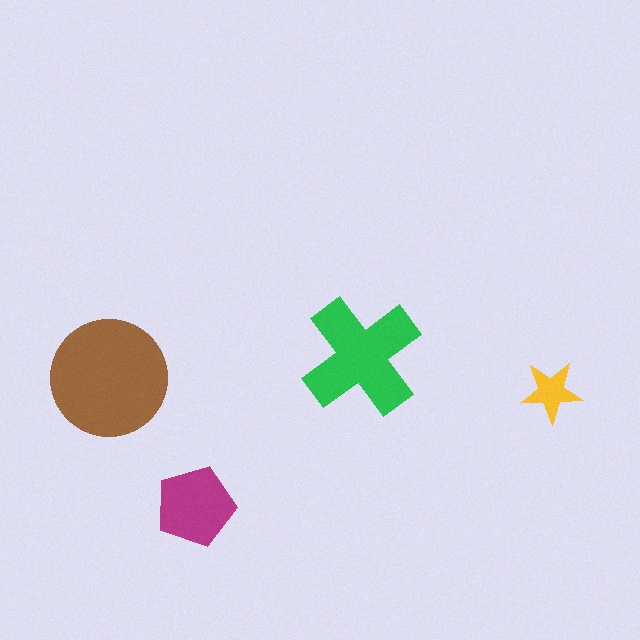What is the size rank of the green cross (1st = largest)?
2nd.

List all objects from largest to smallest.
The brown circle, the green cross, the magenta pentagon, the yellow star.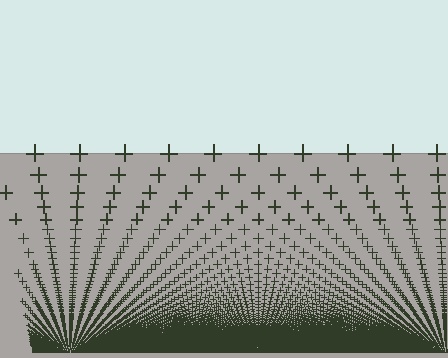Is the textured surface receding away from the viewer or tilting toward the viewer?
The surface appears to tilt toward the viewer. Texture elements get larger and sparser toward the top.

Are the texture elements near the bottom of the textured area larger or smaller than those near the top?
Smaller. The gradient is inverted — elements near the bottom are smaller and denser.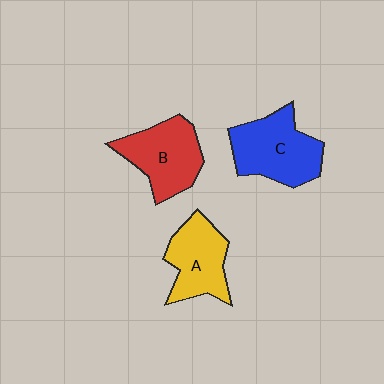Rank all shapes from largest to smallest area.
From largest to smallest: C (blue), B (red), A (yellow).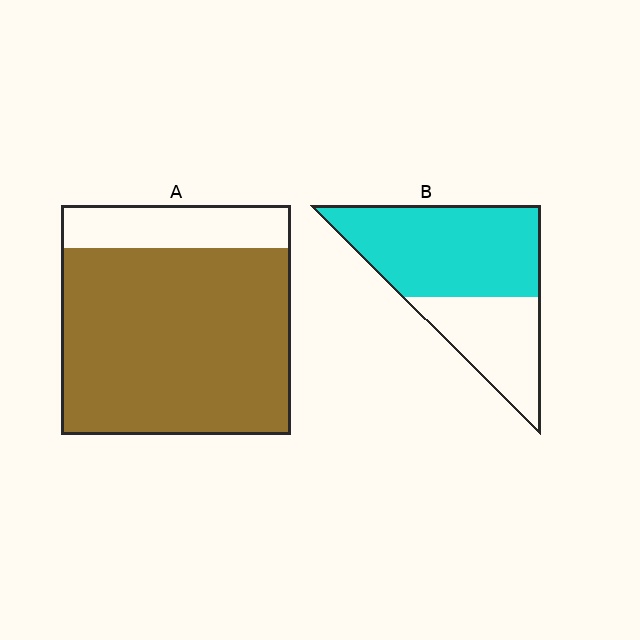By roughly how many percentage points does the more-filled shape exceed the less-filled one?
By roughly 15 percentage points (A over B).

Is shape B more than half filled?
Yes.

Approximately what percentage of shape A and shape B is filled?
A is approximately 80% and B is approximately 65%.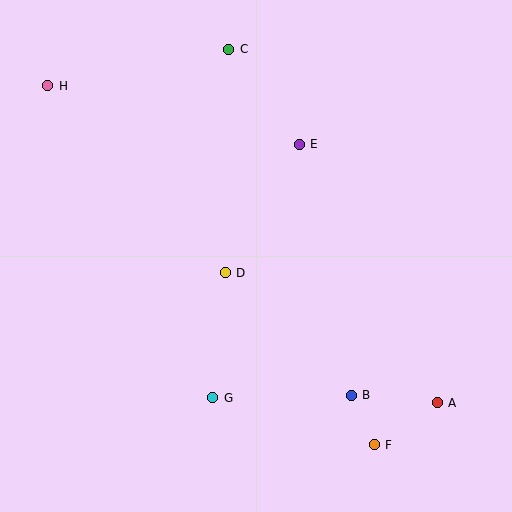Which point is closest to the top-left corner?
Point H is closest to the top-left corner.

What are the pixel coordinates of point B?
Point B is at (351, 395).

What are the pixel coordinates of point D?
Point D is at (225, 273).